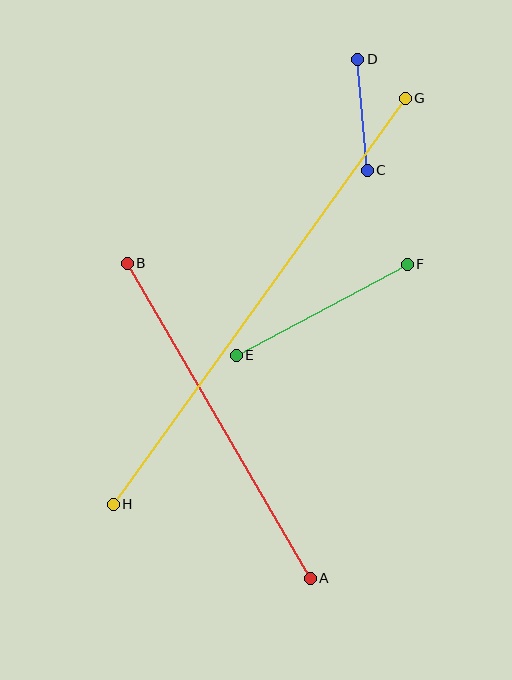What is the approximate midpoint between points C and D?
The midpoint is at approximately (362, 115) pixels.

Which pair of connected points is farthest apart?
Points G and H are farthest apart.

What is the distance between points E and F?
The distance is approximately 194 pixels.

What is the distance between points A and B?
The distance is approximately 364 pixels.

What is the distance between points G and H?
The distance is approximately 500 pixels.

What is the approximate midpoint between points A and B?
The midpoint is at approximately (219, 421) pixels.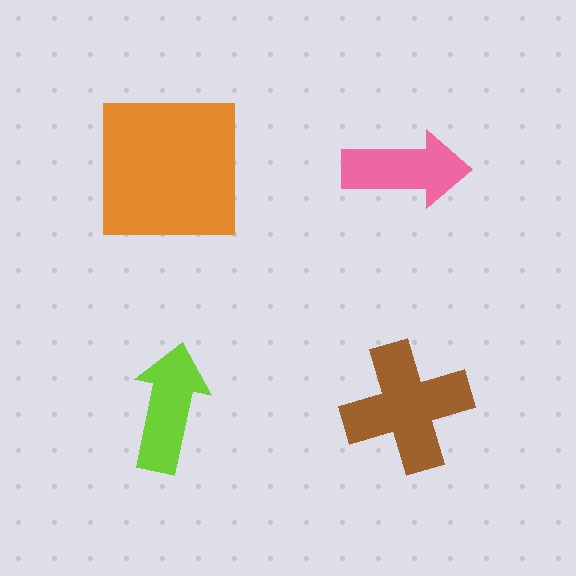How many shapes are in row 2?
2 shapes.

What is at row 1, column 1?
An orange square.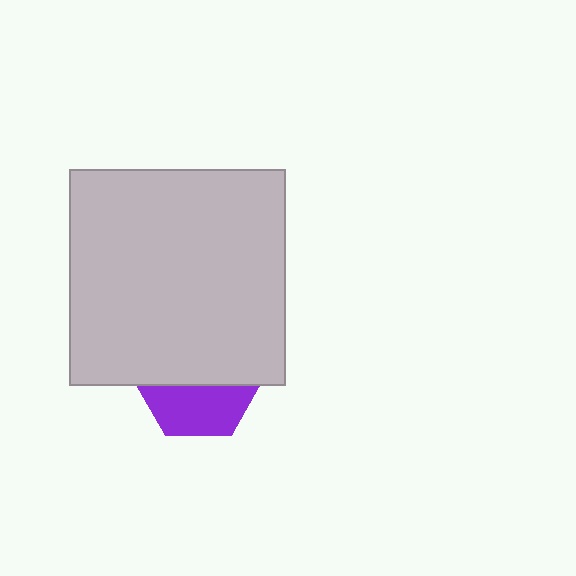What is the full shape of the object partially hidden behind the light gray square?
The partially hidden object is a purple hexagon.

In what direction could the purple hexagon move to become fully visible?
The purple hexagon could move down. That would shift it out from behind the light gray square entirely.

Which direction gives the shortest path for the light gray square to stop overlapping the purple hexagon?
Moving up gives the shortest separation.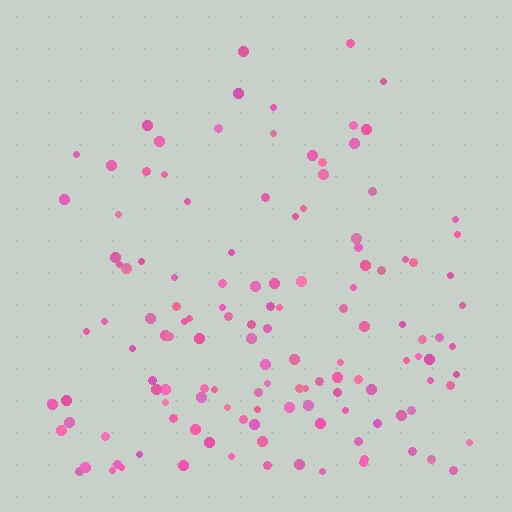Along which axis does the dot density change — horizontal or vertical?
Vertical.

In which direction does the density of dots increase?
From top to bottom, with the bottom side densest.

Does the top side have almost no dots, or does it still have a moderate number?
Still a moderate number, just noticeably fewer than the bottom.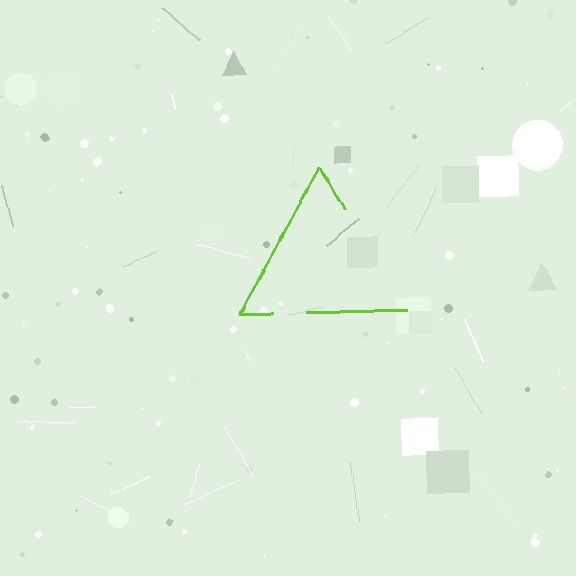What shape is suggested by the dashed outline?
The dashed outline suggests a triangle.